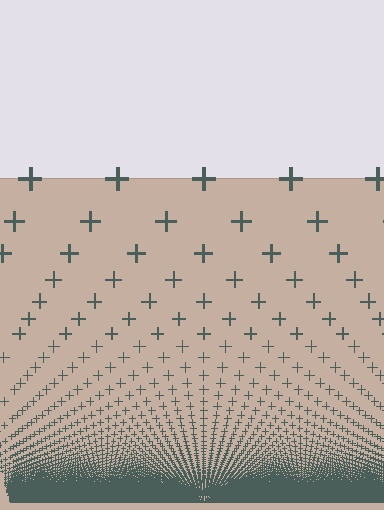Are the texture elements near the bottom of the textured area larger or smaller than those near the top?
Smaller. The gradient is inverted — elements near the bottom are smaller and denser.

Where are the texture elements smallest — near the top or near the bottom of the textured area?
Near the bottom.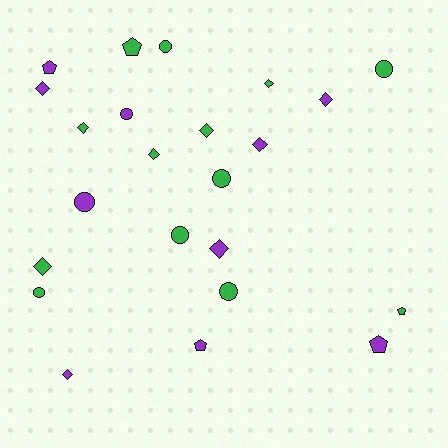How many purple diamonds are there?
There are 5 purple diamonds.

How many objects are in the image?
There are 23 objects.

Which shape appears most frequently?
Diamond, with 10 objects.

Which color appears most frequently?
Green, with 13 objects.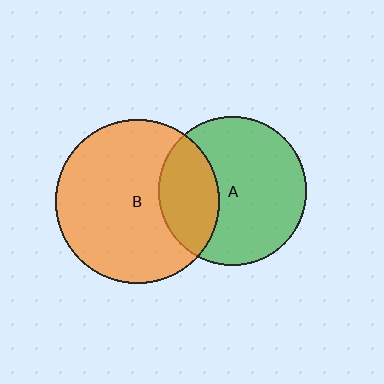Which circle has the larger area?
Circle B (orange).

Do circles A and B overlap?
Yes.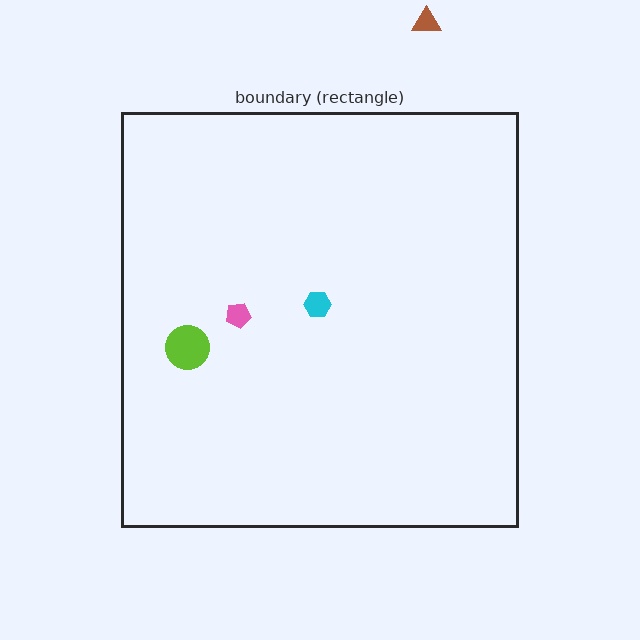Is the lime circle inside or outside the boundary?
Inside.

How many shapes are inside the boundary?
3 inside, 1 outside.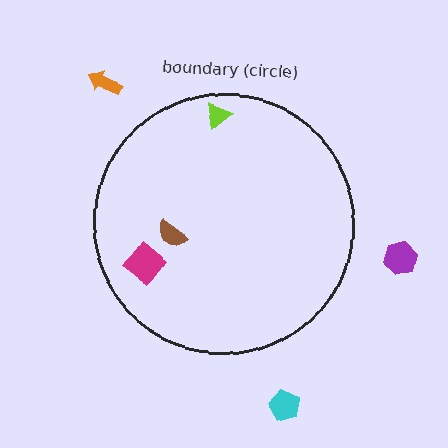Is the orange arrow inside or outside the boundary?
Outside.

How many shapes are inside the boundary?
3 inside, 3 outside.